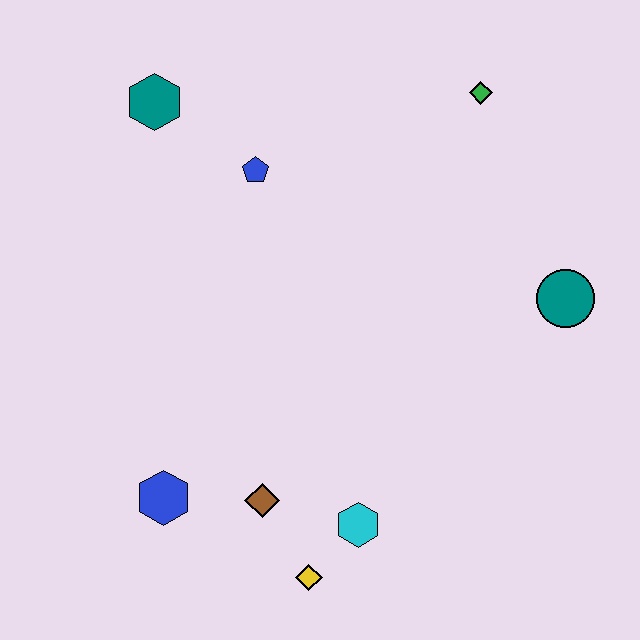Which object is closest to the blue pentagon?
The teal hexagon is closest to the blue pentagon.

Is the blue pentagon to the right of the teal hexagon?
Yes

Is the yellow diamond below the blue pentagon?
Yes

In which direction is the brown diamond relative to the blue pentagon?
The brown diamond is below the blue pentagon.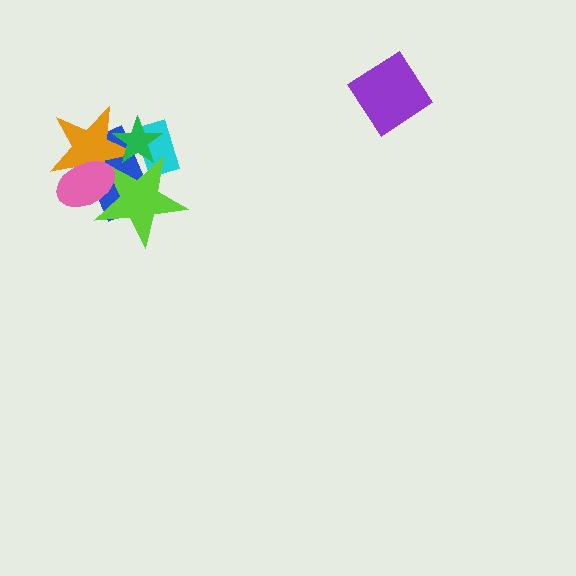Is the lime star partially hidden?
Yes, it is partially covered by another shape.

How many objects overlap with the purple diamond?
0 objects overlap with the purple diamond.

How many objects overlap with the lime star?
5 objects overlap with the lime star.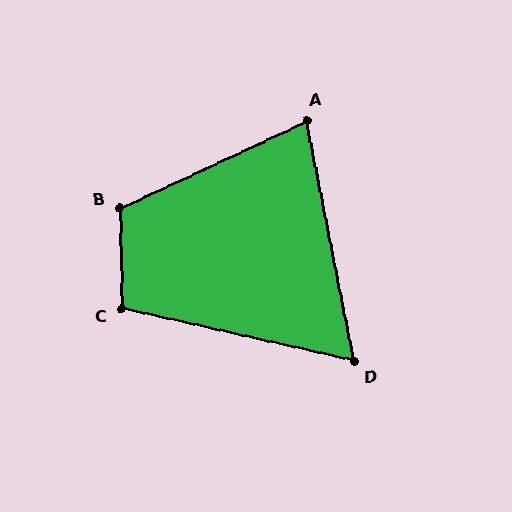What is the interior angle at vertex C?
Approximately 104 degrees (obtuse).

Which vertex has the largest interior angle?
B, at approximately 114 degrees.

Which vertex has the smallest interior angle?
D, at approximately 66 degrees.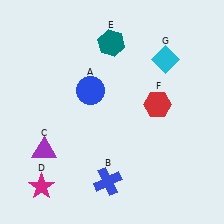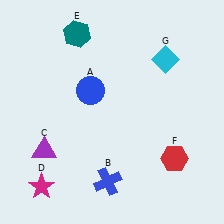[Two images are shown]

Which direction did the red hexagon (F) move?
The red hexagon (F) moved down.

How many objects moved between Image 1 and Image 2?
2 objects moved between the two images.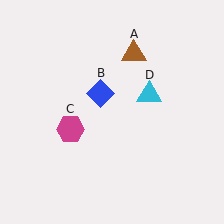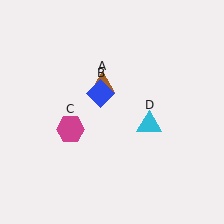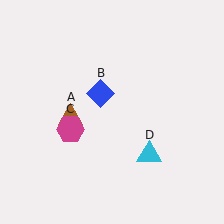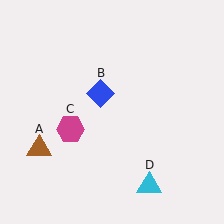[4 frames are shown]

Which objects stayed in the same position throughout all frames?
Blue diamond (object B) and magenta hexagon (object C) remained stationary.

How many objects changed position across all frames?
2 objects changed position: brown triangle (object A), cyan triangle (object D).